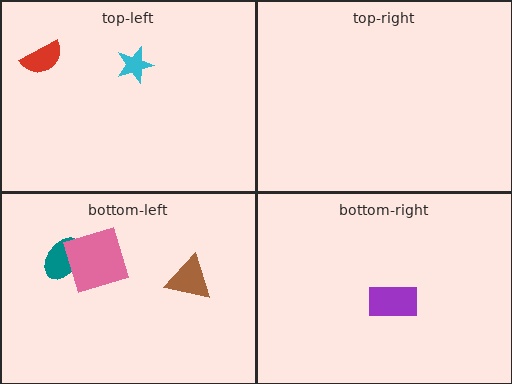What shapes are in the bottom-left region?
The teal ellipse, the brown triangle, the pink square.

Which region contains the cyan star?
The top-left region.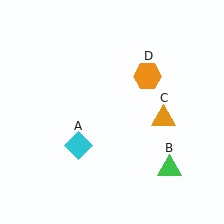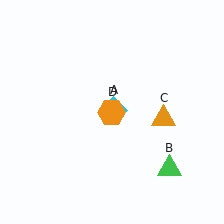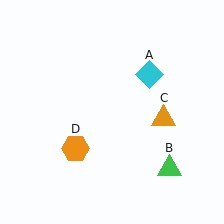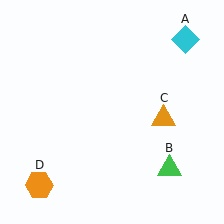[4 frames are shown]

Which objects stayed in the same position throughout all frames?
Green triangle (object B) and orange triangle (object C) remained stationary.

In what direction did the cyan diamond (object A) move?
The cyan diamond (object A) moved up and to the right.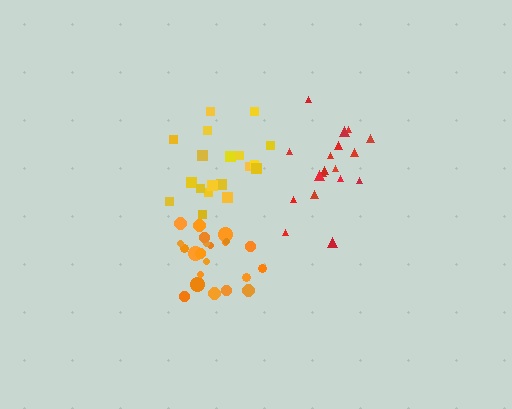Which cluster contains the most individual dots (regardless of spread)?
Orange (23).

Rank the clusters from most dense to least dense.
orange, yellow, red.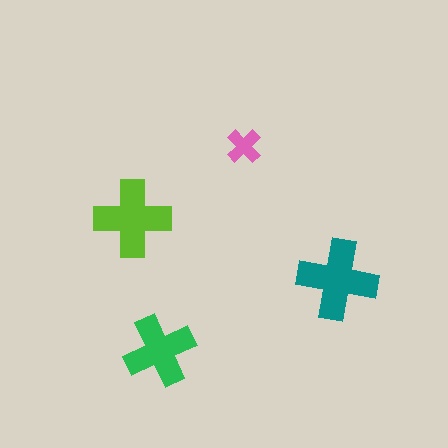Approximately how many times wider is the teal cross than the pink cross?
About 2.5 times wider.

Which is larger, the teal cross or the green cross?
The teal one.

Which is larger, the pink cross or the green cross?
The green one.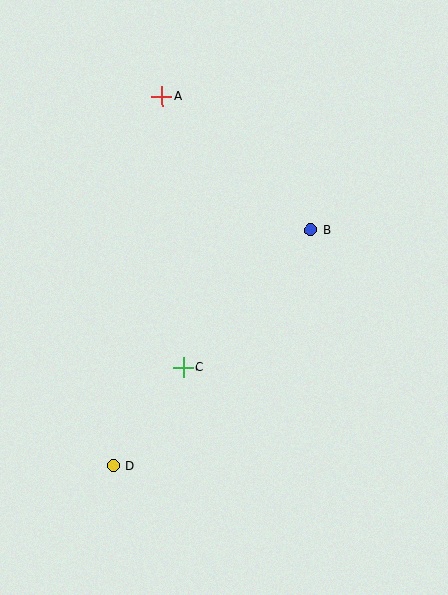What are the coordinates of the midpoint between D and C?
The midpoint between D and C is at (148, 417).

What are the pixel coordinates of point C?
Point C is at (183, 368).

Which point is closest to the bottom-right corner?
Point C is closest to the bottom-right corner.